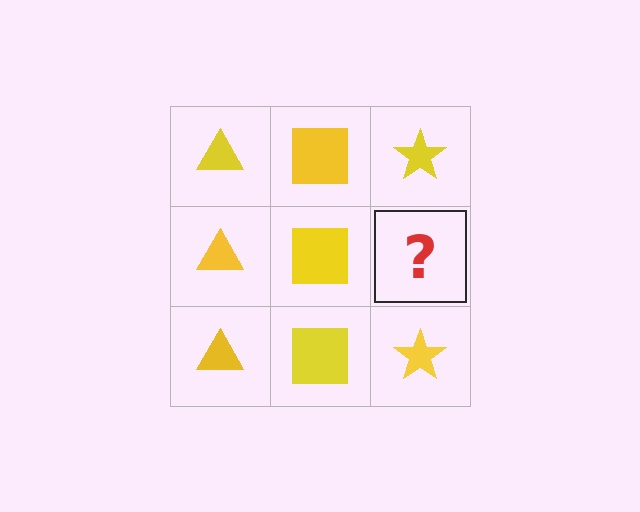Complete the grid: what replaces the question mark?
The question mark should be replaced with a yellow star.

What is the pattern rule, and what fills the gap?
The rule is that each column has a consistent shape. The gap should be filled with a yellow star.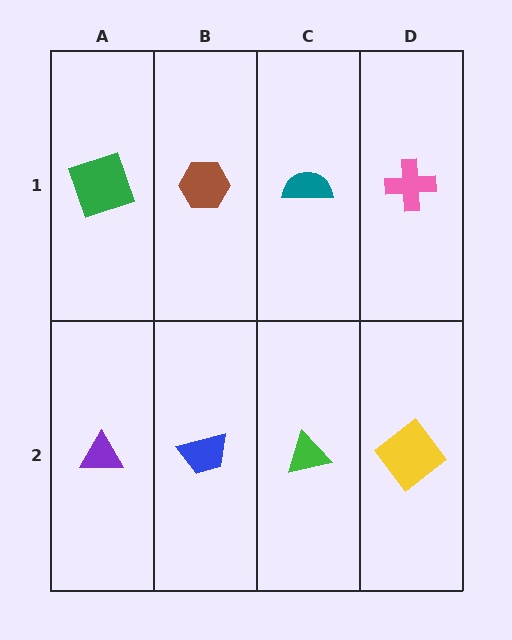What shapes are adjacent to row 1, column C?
A green triangle (row 2, column C), a brown hexagon (row 1, column B), a pink cross (row 1, column D).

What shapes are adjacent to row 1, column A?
A purple triangle (row 2, column A), a brown hexagon (row 1, column B).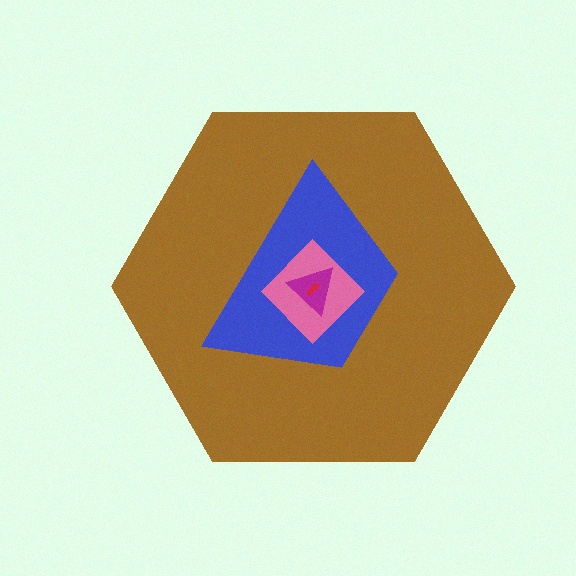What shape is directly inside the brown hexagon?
The blue trapezoid.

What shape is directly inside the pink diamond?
The magenta triangle.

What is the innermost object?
The red arrow.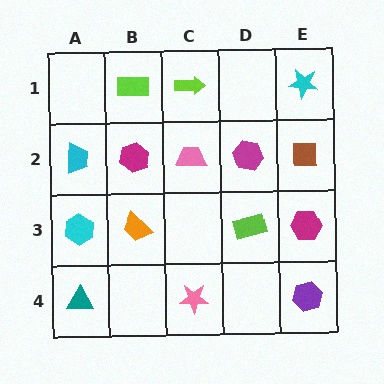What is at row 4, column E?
A purple hexagon.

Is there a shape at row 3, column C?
No, that cell is empty.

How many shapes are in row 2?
5 shapes.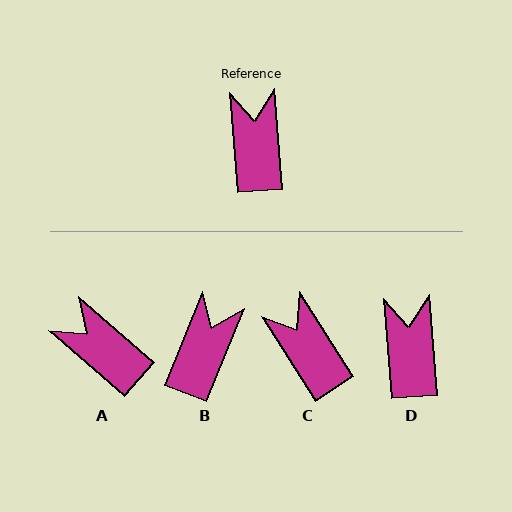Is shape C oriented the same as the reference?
No, it is off by about 28 degrees.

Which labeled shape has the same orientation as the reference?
D.